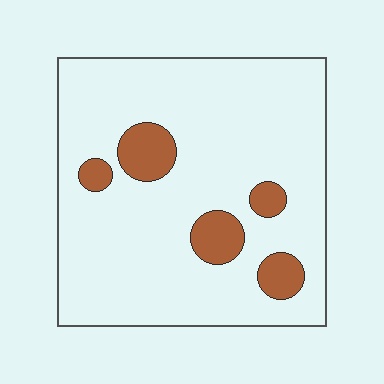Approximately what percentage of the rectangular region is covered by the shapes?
Approximately 10%.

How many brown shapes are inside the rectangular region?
5.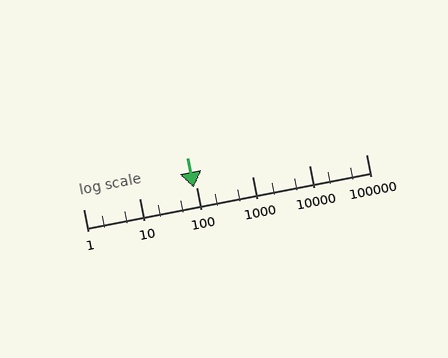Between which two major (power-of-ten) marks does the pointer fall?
The pointer is between 10 and 100.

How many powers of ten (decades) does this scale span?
The scale spans 5 decades, from 1 to 100000.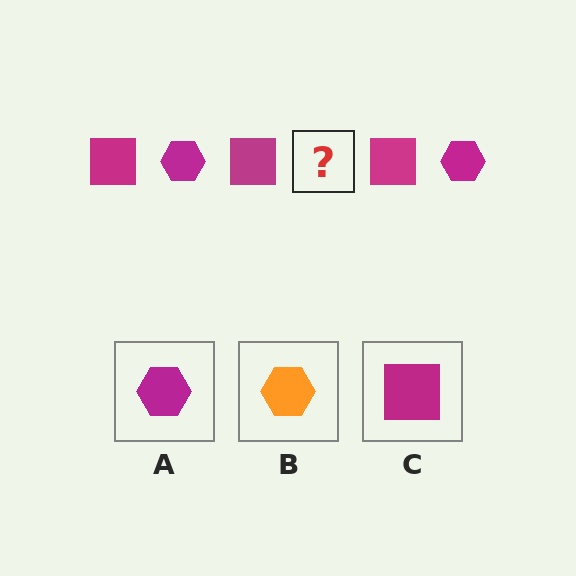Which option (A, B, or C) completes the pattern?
A.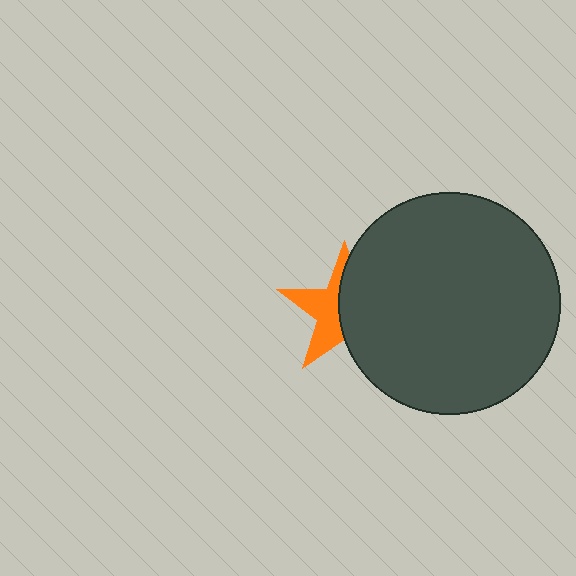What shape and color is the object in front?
The object in front is a dark gray circle.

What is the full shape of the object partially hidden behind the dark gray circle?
The partially hidden object is an orange star.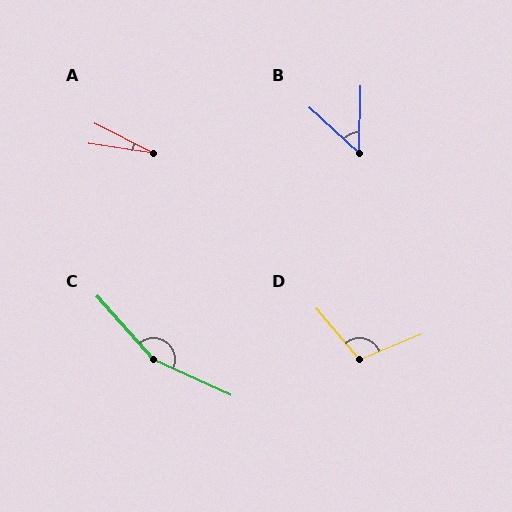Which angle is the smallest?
A, at approximately 19 degrees.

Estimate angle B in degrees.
Approximately 49 degrees.